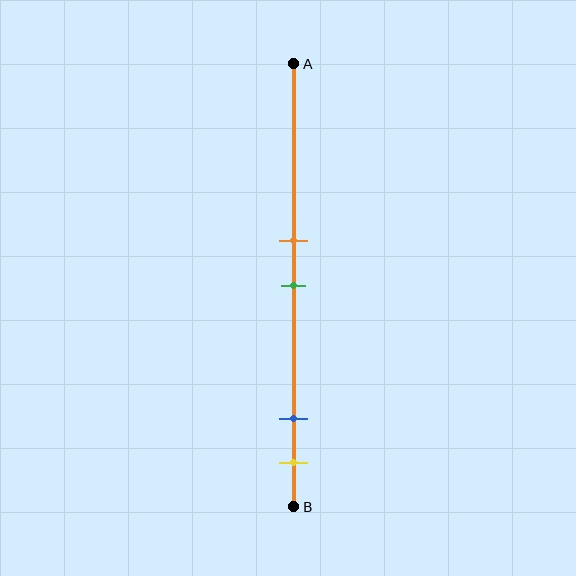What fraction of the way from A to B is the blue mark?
The blue mark is approximately 80% (0.8) of the way from A to B.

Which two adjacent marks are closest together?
The orange and green marks are the closest adjacent pair.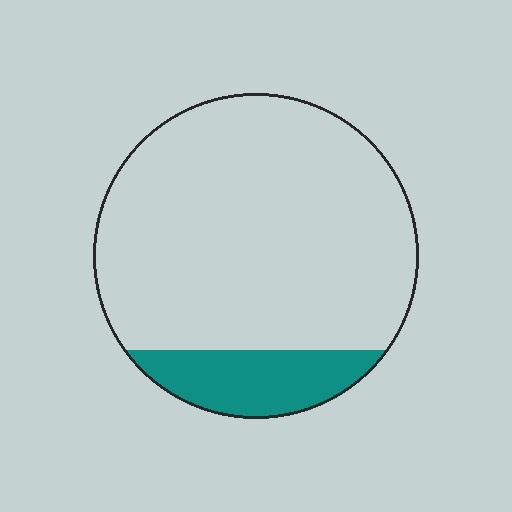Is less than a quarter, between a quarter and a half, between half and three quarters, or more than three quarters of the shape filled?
Less than a quarter.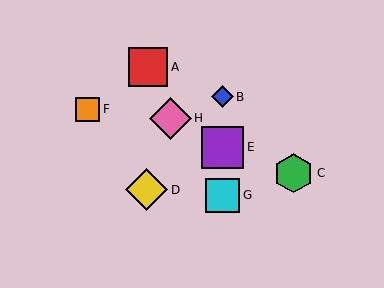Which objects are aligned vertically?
Objects B, E, G are aligned vertically.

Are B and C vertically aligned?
No, B is at x≈222 and C is at x≈294.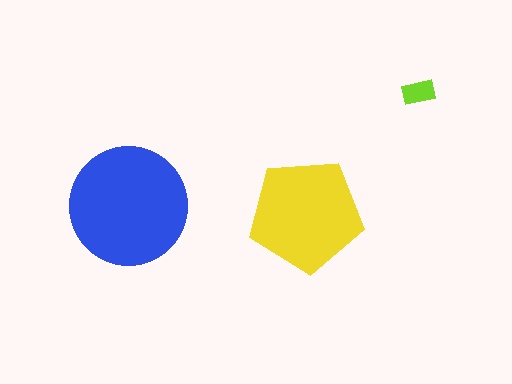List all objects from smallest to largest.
The lime rectangle, the yellow pentagon, the blue circle.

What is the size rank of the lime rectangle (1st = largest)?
3rd.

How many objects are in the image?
There are 3 objects in the image.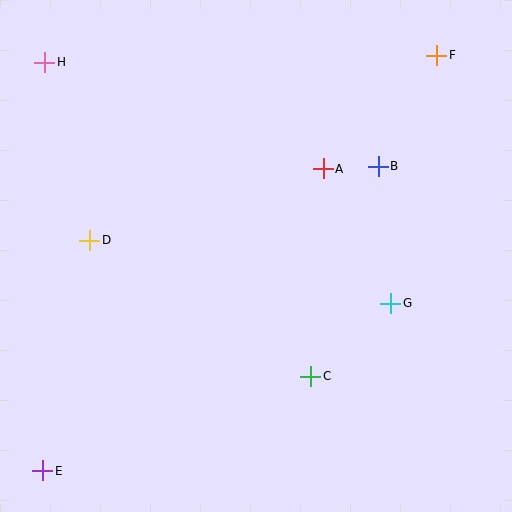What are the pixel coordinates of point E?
Point E is at (43, 471).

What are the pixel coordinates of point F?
Point F is at (437, 55).